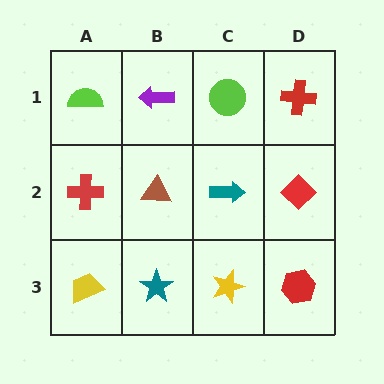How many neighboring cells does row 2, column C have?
4.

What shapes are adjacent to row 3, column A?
A red cross (row 2, column A), a teal star (row 3, column B).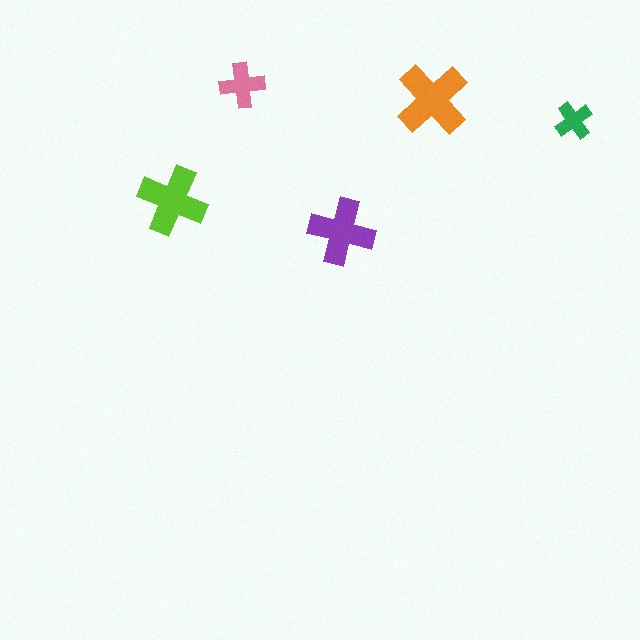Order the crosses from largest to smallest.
the orange one, the lime one, the purple one, the pink one, the green one.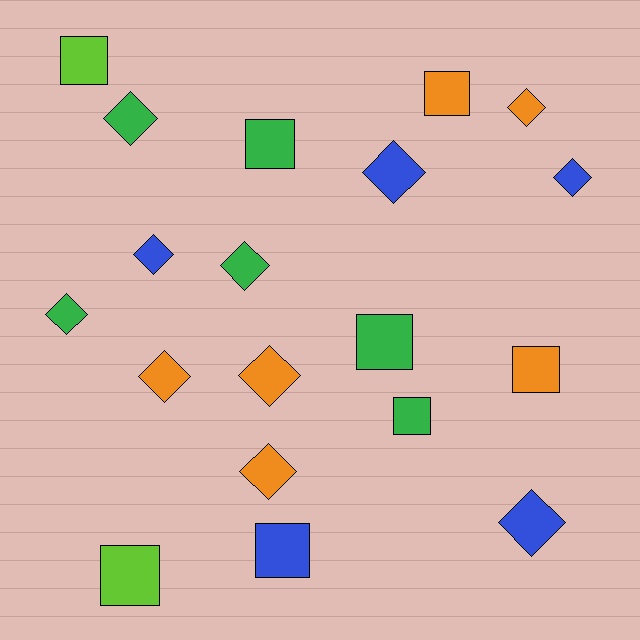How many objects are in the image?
There are 19 objects.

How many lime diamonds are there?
There are no lime diamonds.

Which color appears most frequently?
Orange, with 6 objects.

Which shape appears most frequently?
Diamond, with 11 objects.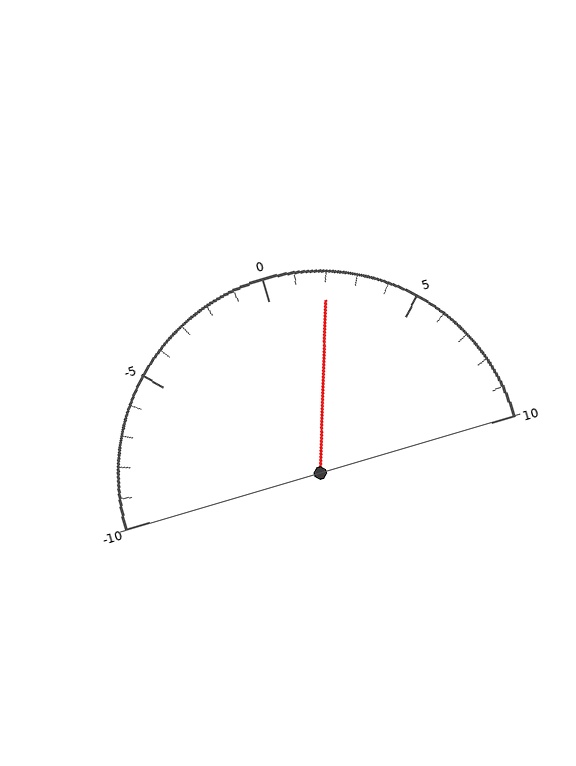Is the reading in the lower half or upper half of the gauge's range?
The reading is in the upper half of the range (-10 to 10).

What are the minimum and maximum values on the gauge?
The gauge ranges from -10 to 10.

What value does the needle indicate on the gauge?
The needle indicates approximately 2.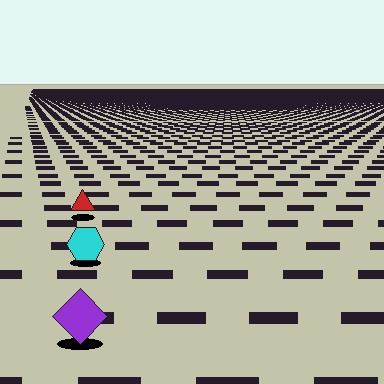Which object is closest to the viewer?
The purple diamond is closest. The texture marks near it are larger and more spread out.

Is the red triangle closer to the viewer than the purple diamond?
No. The purple diamond is closer — you can tell from the texture gradient: the ground texture is coarser near it.